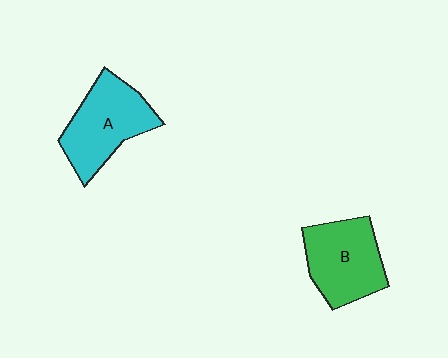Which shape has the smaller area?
Shape B (green).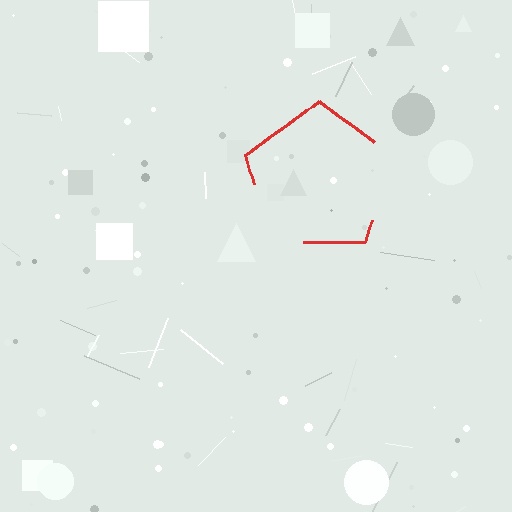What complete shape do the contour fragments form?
The contour fragments form a pentagon.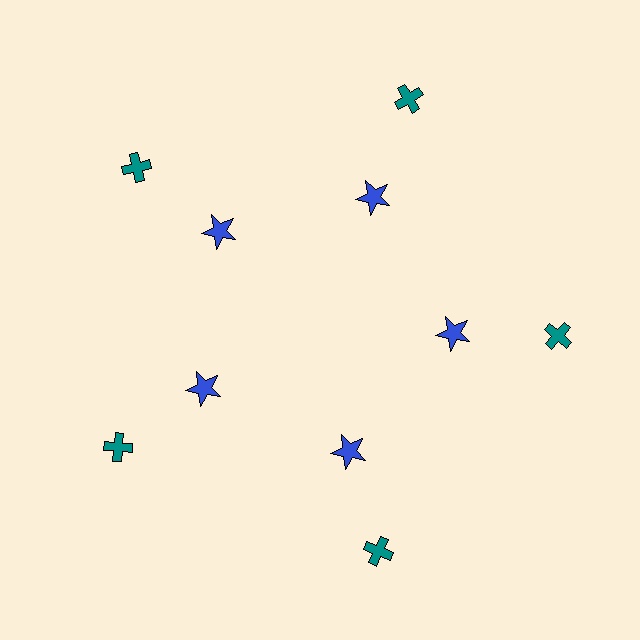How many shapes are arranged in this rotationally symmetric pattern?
There are 10 shapes, arranged in 5 groups of 2.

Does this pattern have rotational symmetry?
Yes, this pattern has 5-fold rotational symmetry. It looks the same after rotating 72 degrees around the center.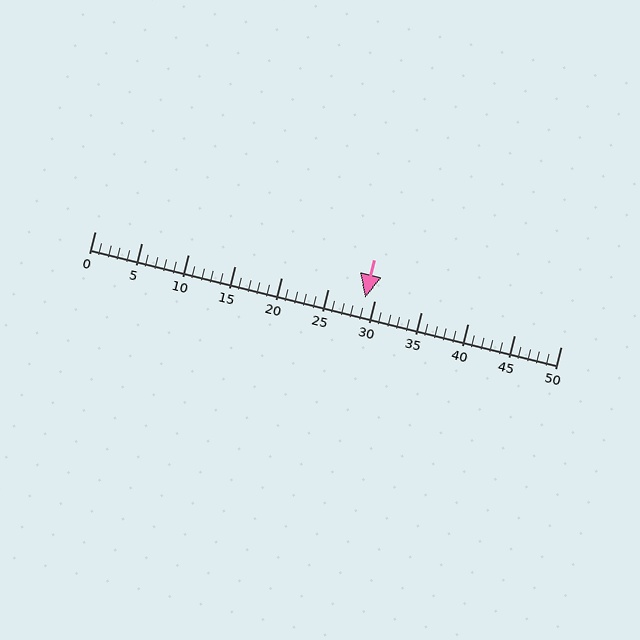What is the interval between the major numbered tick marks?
The major tick marks are spaced 5 units apart.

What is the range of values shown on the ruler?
The ruler shows values from 0 to 50.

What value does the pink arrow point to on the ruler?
The pink arrow points to approximately 29.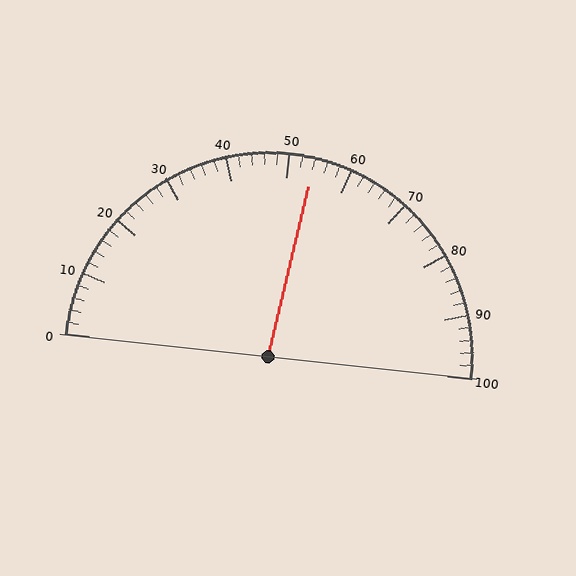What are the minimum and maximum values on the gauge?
The gauge ranges from 0 to 100.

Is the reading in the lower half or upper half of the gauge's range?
The reading is in the upper half of the range (0 to 100).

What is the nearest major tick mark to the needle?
The nearest major tick mark is 50.